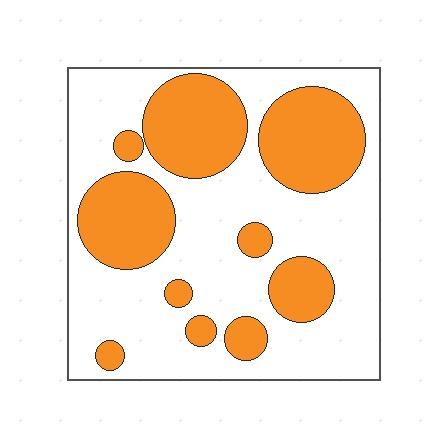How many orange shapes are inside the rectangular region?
10.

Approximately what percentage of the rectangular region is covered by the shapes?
Approximately 35%.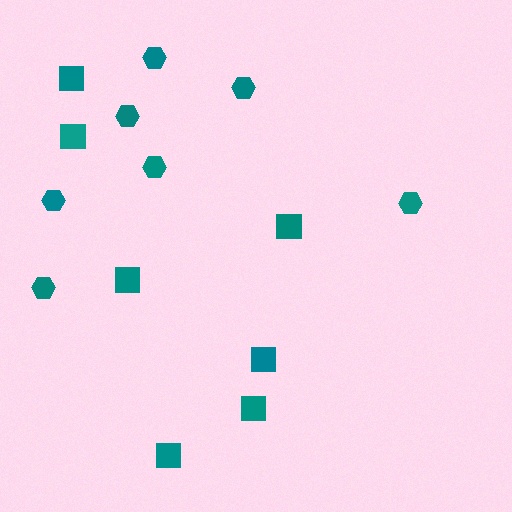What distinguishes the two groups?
There are 2 groups: one group of hexagons (7) and one group of squares (7).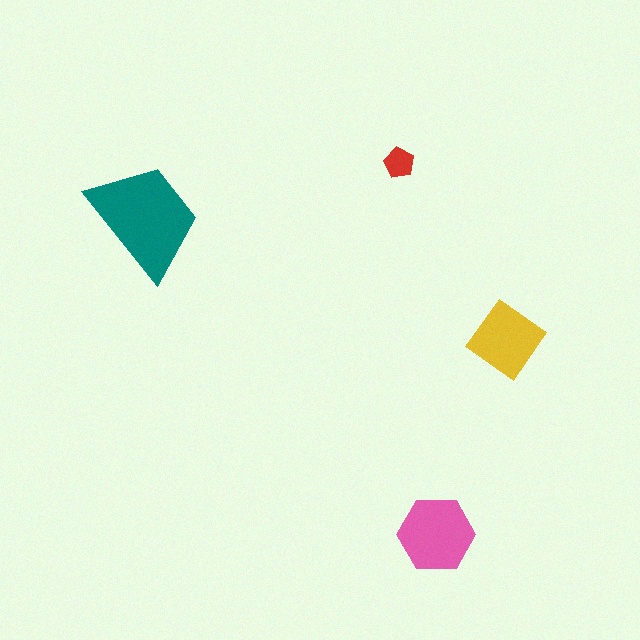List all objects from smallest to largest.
The red pentagon, the yellow diamond, the pink hexagon, the teal trapezoid.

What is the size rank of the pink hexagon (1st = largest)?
2nd.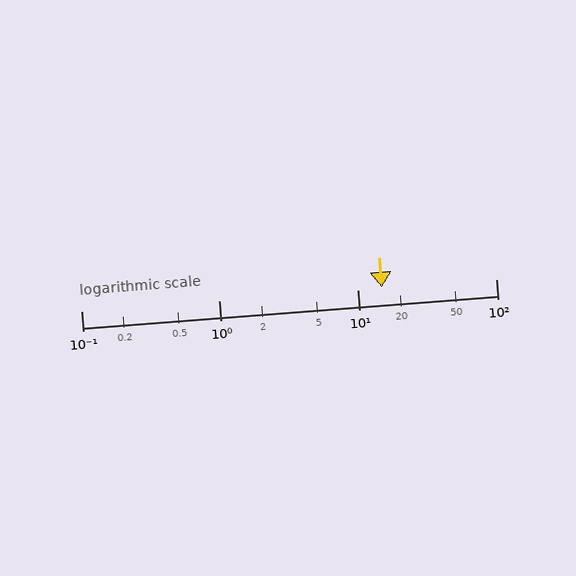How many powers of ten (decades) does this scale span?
The scale spans 3 decades, from 0.1 to 100.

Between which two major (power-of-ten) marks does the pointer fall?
The pointer is between 10 and 100.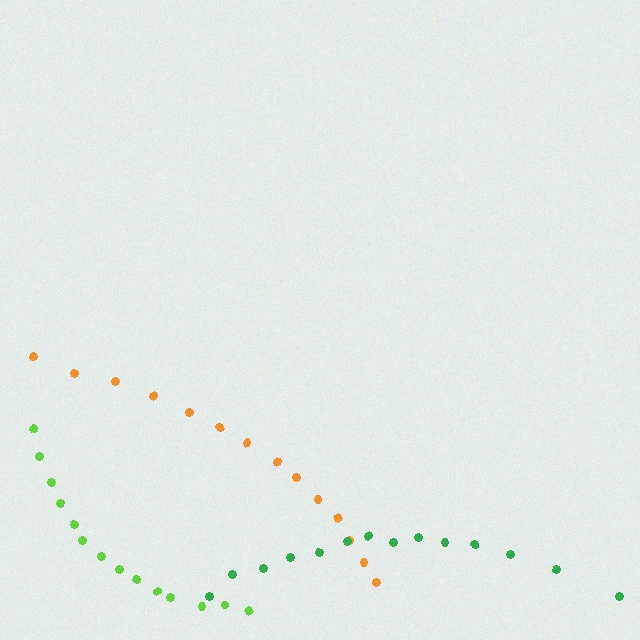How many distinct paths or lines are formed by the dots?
There are 3 distinct paths.